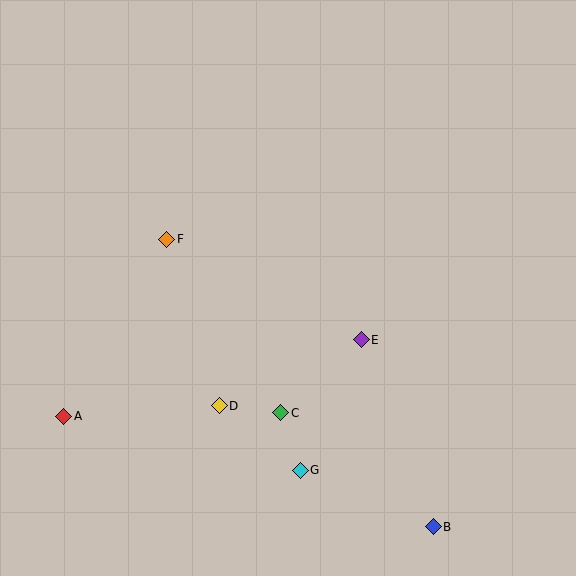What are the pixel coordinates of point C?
Point C is at (281, 413).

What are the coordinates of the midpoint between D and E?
The midpoint between D and E is at (290, 373).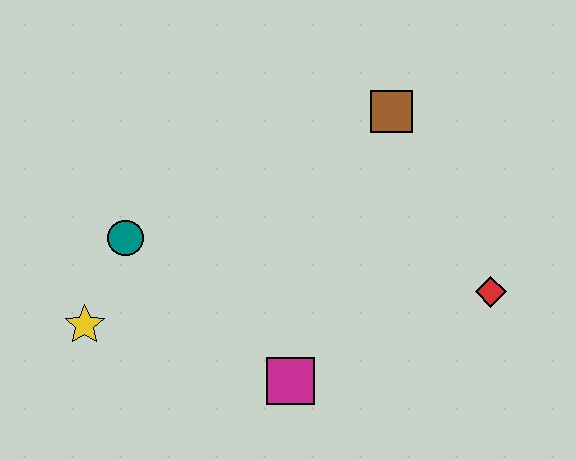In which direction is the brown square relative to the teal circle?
The brown square is to the right of the teal circle.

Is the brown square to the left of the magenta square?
No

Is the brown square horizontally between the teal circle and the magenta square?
No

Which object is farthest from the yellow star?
The red diamond is farthest from the yellow star.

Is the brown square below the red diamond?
No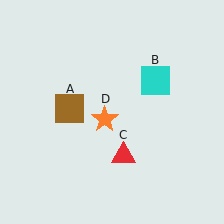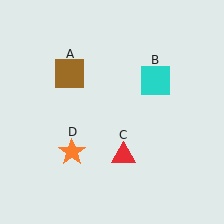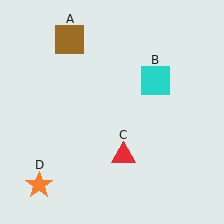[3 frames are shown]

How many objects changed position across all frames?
2 objects changed position: brown square (object A), orange star (object D).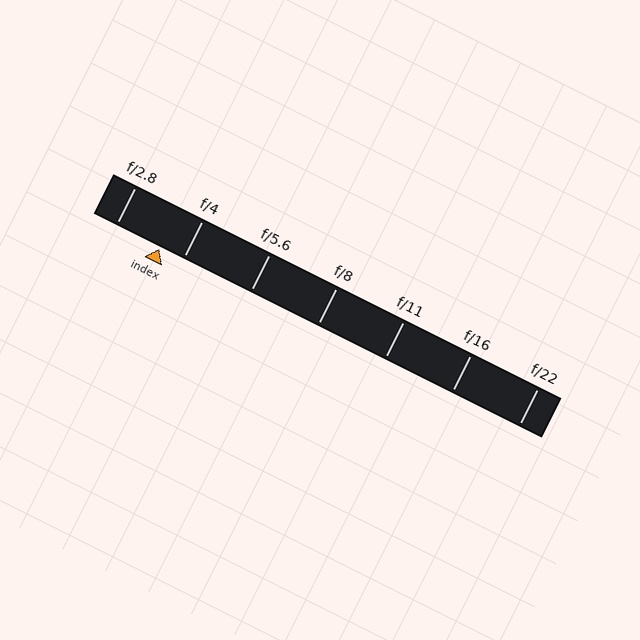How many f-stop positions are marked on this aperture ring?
There are 7 f-stop positions marked.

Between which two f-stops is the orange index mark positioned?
The index mark is between f/2.8 and f/4.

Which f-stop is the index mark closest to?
The index mark is closest to f/4.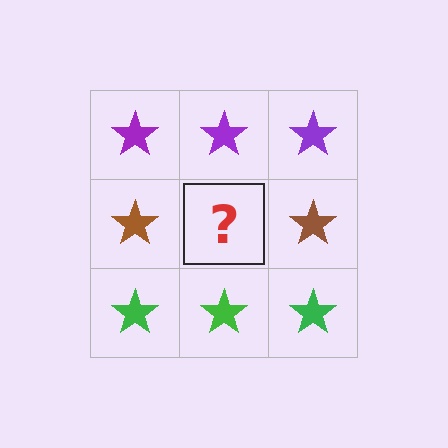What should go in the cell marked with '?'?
The missing cell should contain a brown star.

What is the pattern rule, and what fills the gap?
The rule is that each row has a consistent color. The gap should be filled with a brown star.